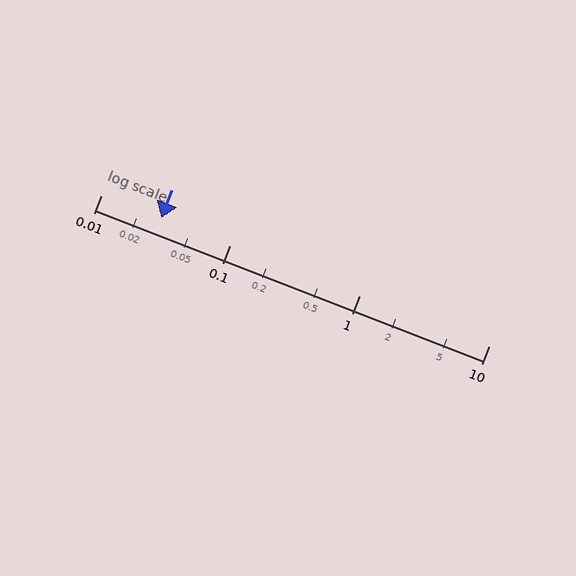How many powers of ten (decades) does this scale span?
The scale spans 3 decades, from 0.01 to 10.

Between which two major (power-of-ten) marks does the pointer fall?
The pointer is between 0.01 and 0.1.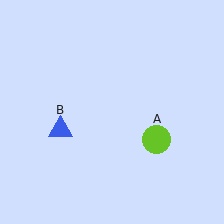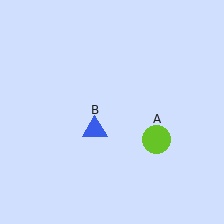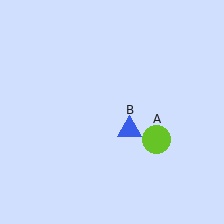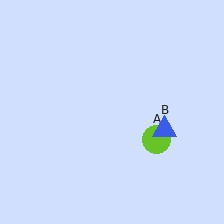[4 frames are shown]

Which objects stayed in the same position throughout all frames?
Lime circle (object A) remained stationary.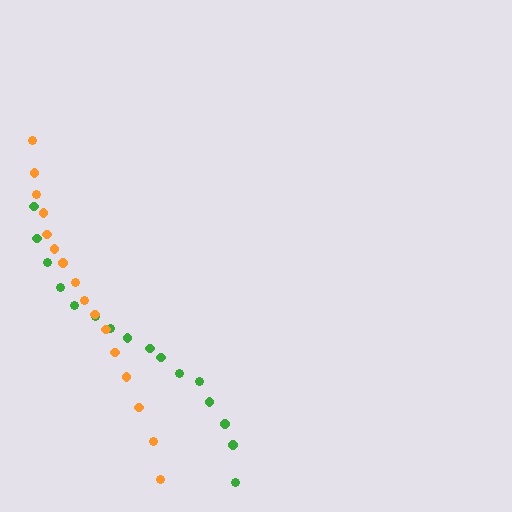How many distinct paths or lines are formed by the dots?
There are 2 distinct paths.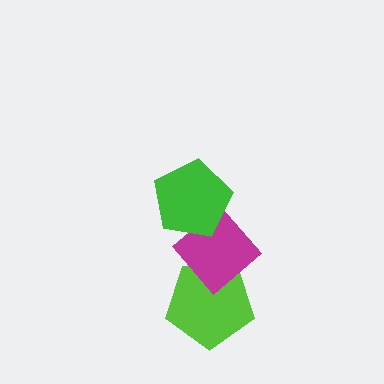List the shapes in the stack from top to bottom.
From top to bottom: the green pentagon, the magenta diamond, the lime pentagon.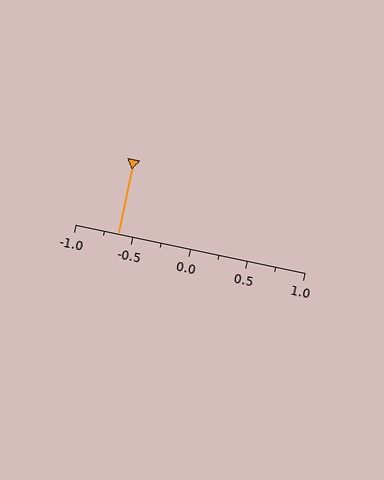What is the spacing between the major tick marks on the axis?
The major ticks are spaced 0.5 apart.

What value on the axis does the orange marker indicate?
The marker indicates approximately -0.62.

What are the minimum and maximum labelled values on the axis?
The axis runs from -1.0 to 1.0.